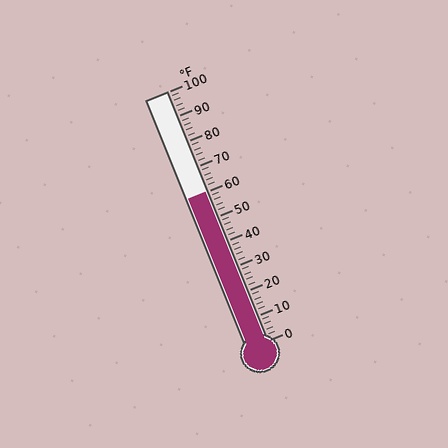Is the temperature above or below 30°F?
The temperature is above 30°F.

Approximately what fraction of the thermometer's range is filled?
The thermometer is filled to approximately 60% of its range.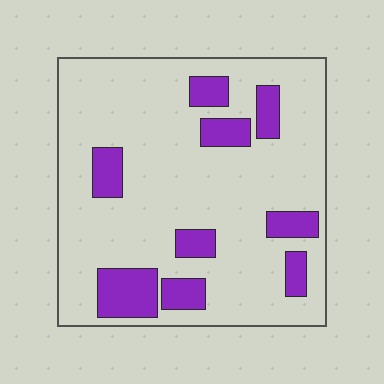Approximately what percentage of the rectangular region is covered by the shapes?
Approximately 20%.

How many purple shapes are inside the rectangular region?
9.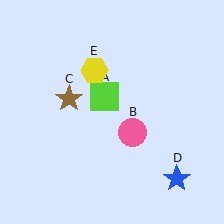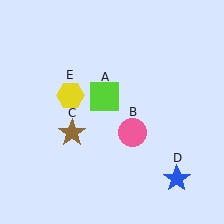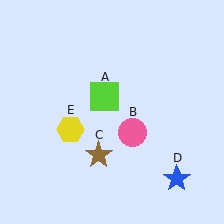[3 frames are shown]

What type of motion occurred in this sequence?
The brown star (object C), yellow hexagon (object E) rotated counterclockwise around the center of the scene.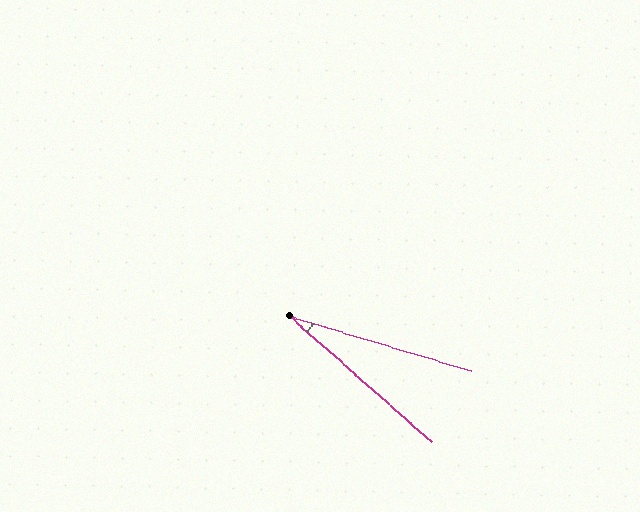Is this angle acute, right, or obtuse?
It is acute.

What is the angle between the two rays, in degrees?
Approximately 25 degrees.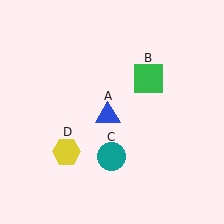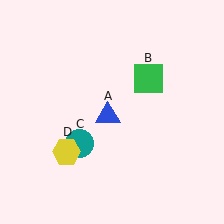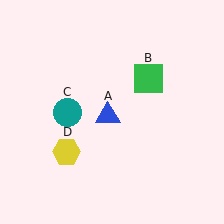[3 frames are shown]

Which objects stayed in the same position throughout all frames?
Blue triangle (object A) and green square (object B) and yellow hexagon (object D) remained stationary.